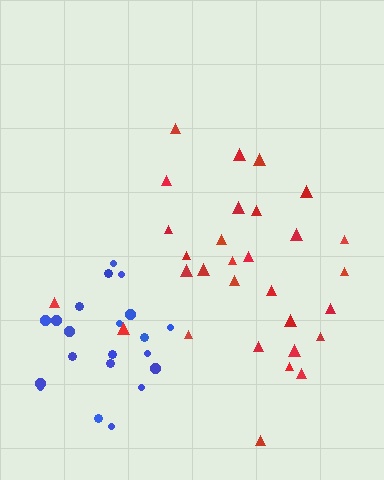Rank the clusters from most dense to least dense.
red, blue.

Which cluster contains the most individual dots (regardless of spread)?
Red (30).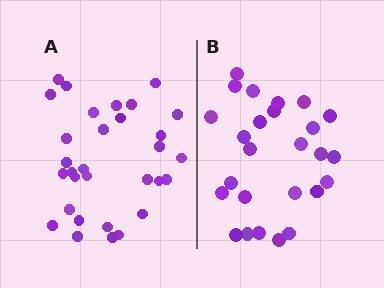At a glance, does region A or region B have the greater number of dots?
Region A (the left region) has more dots.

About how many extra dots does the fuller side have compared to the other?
Region A has about 5 more dots than region B.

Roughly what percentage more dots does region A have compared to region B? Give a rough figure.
About 20% more.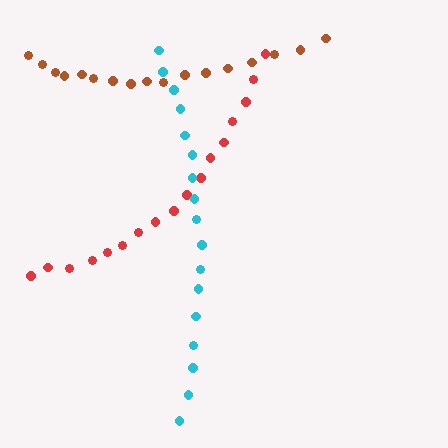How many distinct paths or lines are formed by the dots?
There are 3 distinct paths.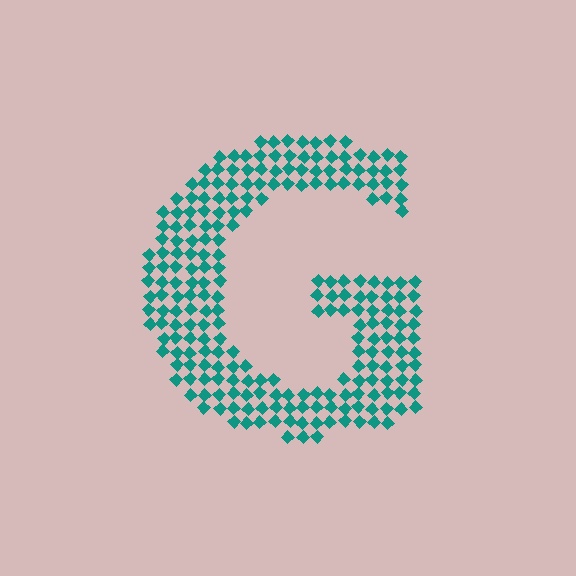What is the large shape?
The large shape is the letter G.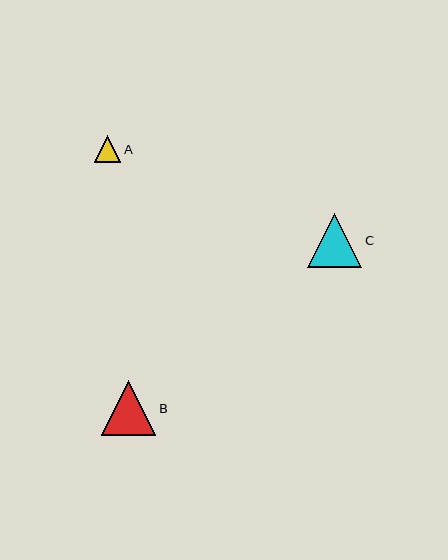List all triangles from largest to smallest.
From largest to smallest: B, C, A.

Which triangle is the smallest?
Triangle A is the smallest with a size of approximately 27 pixels.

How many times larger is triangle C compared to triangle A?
Triangle C is approximately 2.1 times the size of triangle A.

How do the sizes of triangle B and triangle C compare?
Triangle B and triangle C are approximately the same size.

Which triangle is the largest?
Triangle B is the largest with a size of approximately 55 pixels.